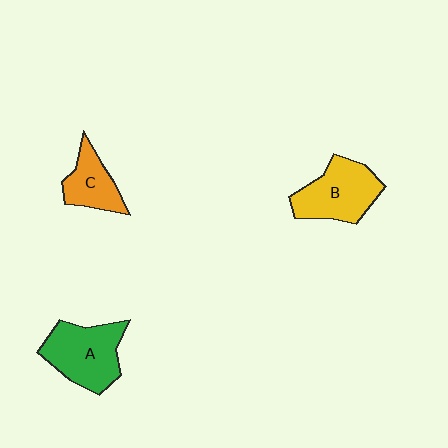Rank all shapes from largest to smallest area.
From largest to smallest: A (green), B (yellow), C (orange).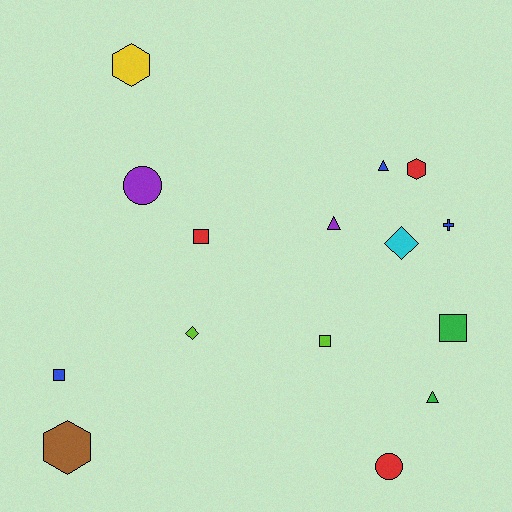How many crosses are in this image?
There is 1 cross.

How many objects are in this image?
There are 15 objects.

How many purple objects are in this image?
There are 2 purple objects.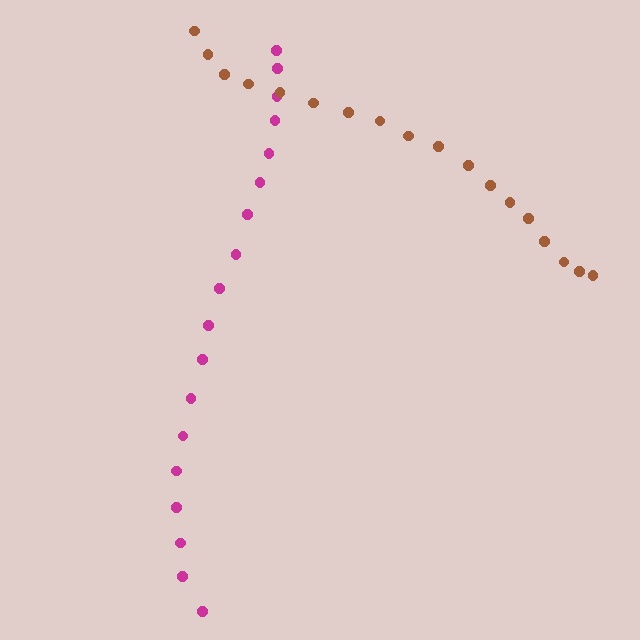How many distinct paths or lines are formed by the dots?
There are 2 distinct paths.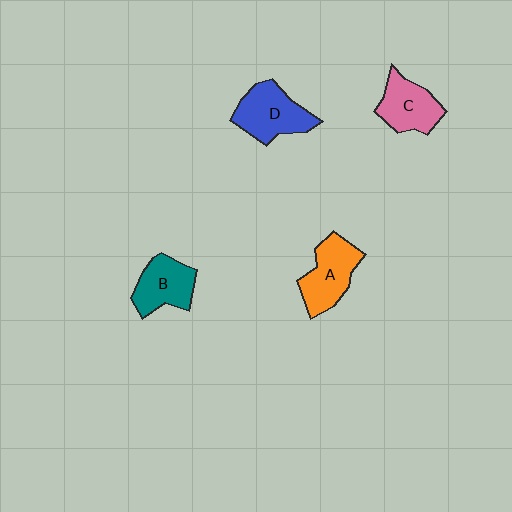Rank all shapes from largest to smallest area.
From largest to smallest: D (blue), A (orange), B (teal), C (pink).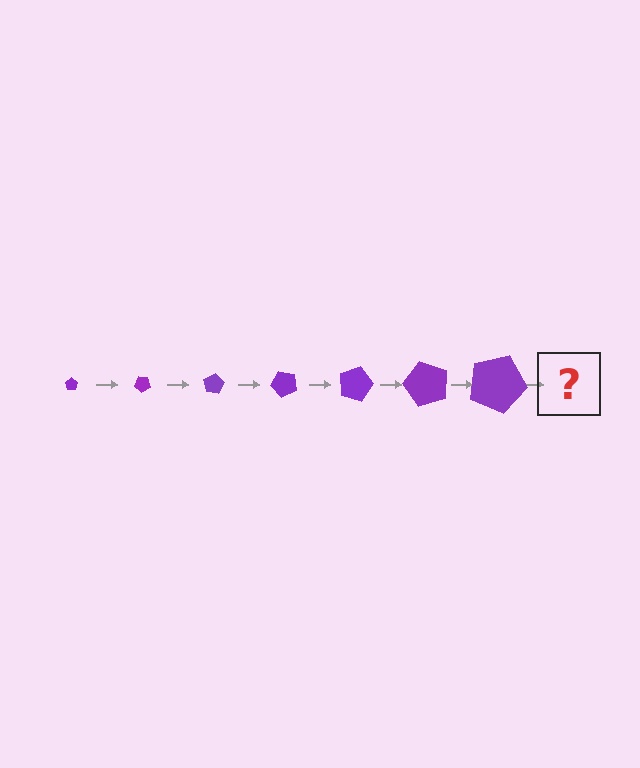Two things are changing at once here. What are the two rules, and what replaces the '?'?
The two rules are that the pentagon grows larger each step and it rotates 40 degrees each step. The '?' should be a pentagon, larger than the previous one and rotated 280 degrees from the start.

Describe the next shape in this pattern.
It should be a pentagon, larger than the previous one and rotated 280 degrees from the start.